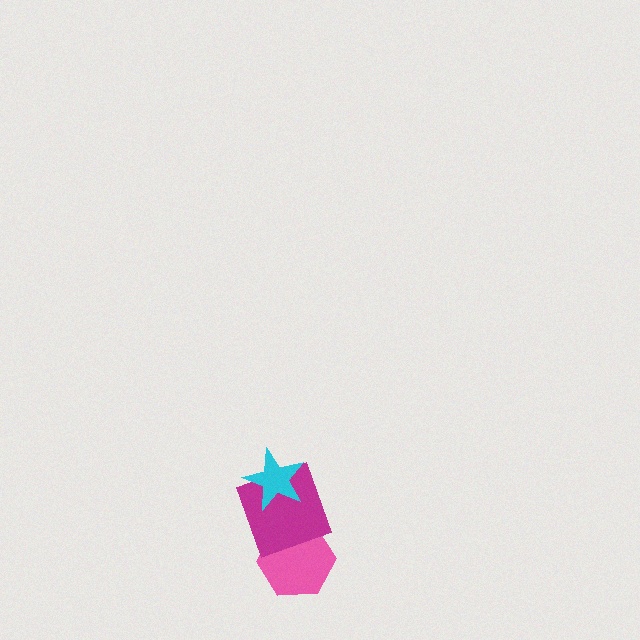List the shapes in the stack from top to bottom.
From top to bottom: the cyan star, the magenta square, the pink hexagon.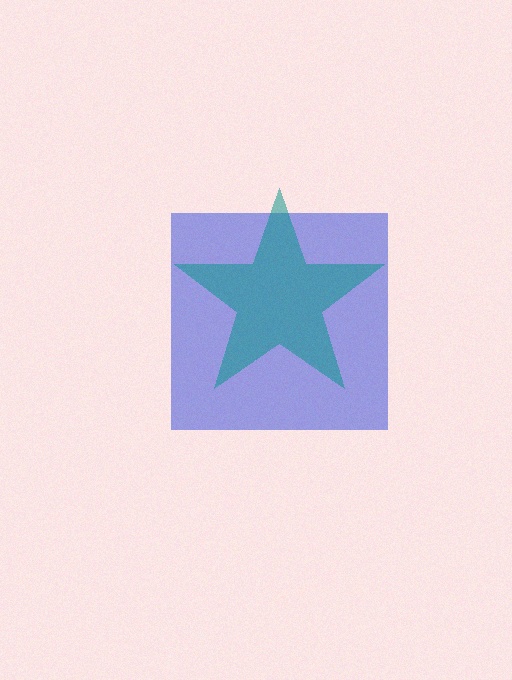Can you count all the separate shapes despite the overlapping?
Yes, there are 2 separate shapes.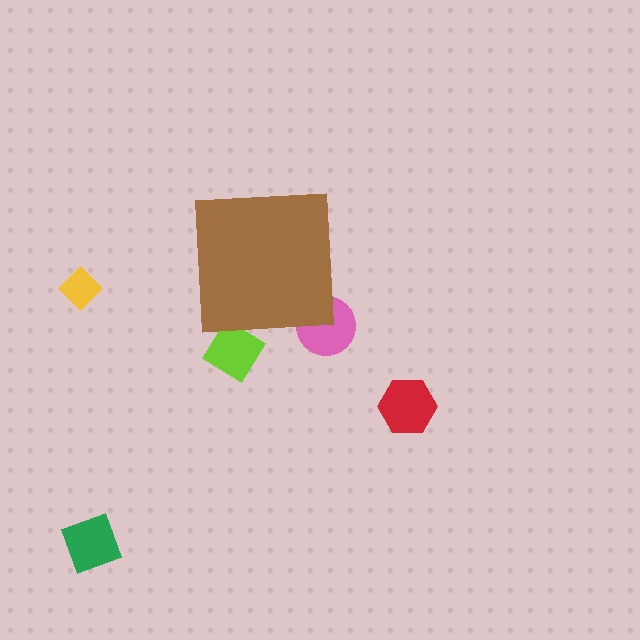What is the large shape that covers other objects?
A brown square.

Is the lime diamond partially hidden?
Yes, the lime diamond is partially hidden behind the brown square.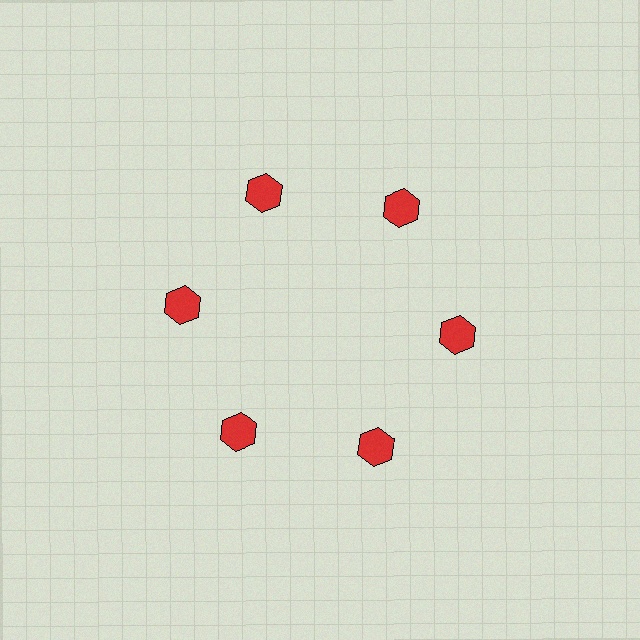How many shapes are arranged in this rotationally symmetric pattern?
There are 6 shapes, arranged in 6 groups of 1.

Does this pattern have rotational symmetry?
Yes, this pattern has 6-fold rotational symmetry. It looks the same after rotating 60 degrees around the center.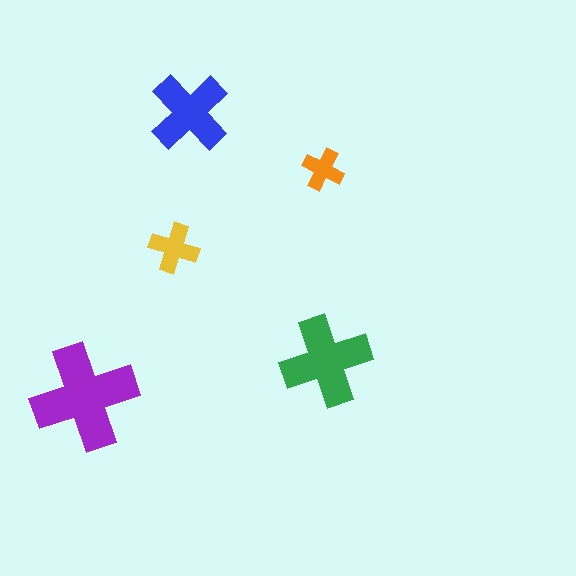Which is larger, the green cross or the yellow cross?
The green one.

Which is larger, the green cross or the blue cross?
The green one.